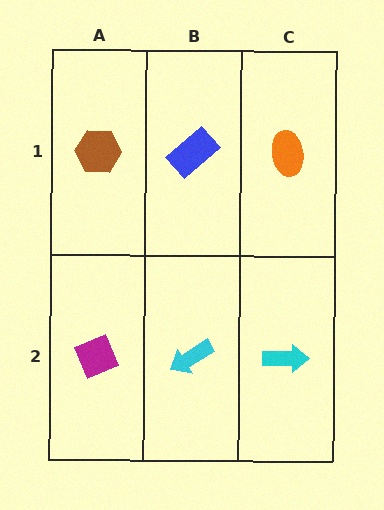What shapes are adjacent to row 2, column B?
A blue rectangle (row 1, column B), a magenta diamond (row 2, column A), a cyan arrow (row 2, column C).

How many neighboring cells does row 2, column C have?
2.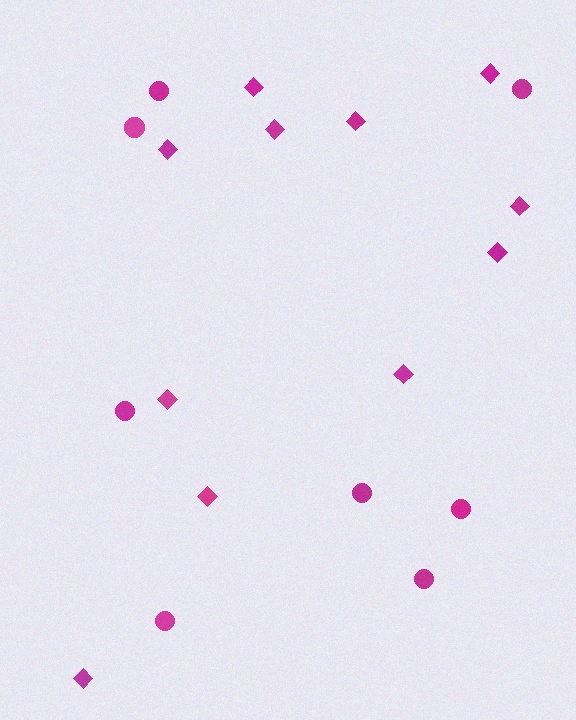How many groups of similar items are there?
There are 2 groups: one group of diamonds (11) and one group of circles (8).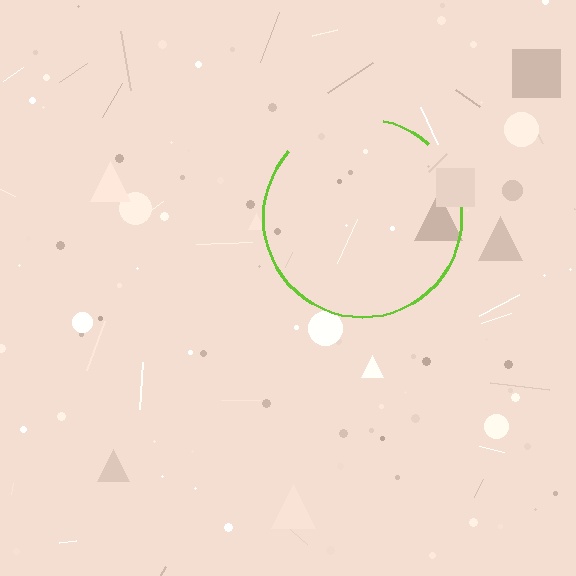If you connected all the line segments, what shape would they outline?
They would outline a circle.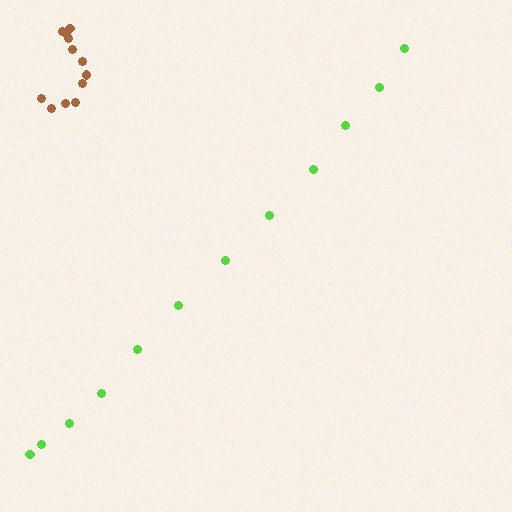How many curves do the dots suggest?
There are 2 distinct paths.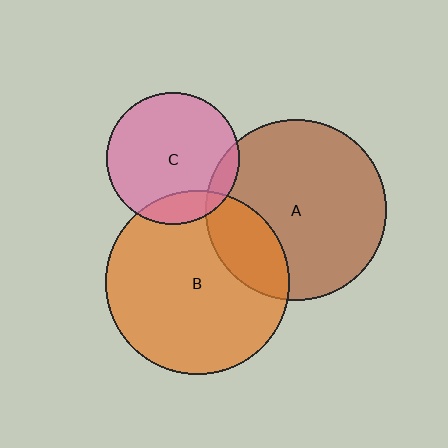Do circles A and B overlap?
Yes.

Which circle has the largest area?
Circle B (orange).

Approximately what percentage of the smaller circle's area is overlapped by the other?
Approximately 20%.